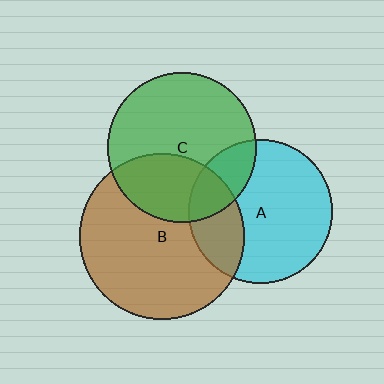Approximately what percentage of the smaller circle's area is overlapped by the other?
Approximately 35%.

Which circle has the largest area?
Circle B (brown).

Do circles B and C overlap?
Yes.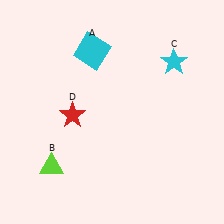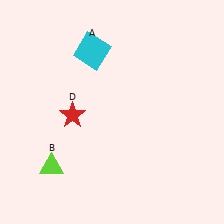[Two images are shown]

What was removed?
The cyan star (C) was removed in Image 2.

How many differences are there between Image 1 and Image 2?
There is 1 difference between the two images.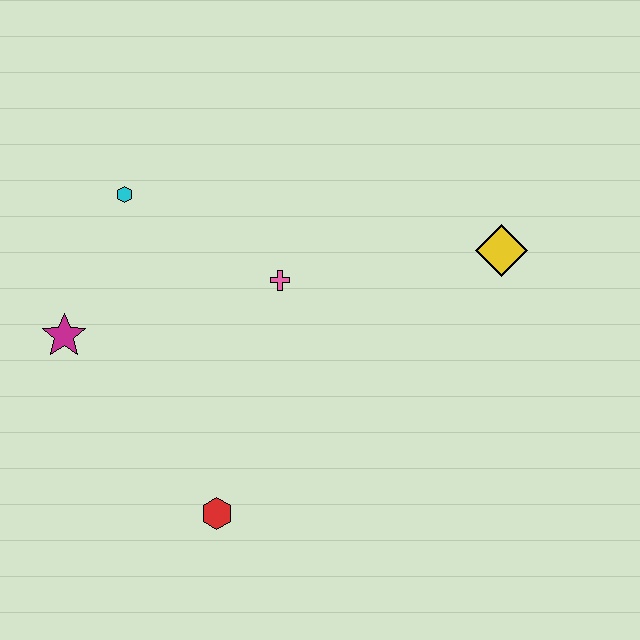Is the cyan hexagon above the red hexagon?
Yes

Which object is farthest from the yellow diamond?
The magenta star is farthest from the yellow diamond.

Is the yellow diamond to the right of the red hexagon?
Yes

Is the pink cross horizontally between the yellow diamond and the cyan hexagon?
Yes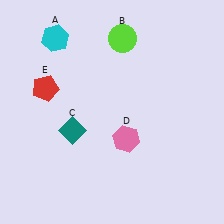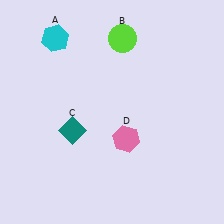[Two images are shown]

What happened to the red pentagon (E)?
The red pentagon (E) was removed in Image 2. It was in the top-left area of Image 1.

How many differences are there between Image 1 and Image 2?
There is 1 difference between the two images.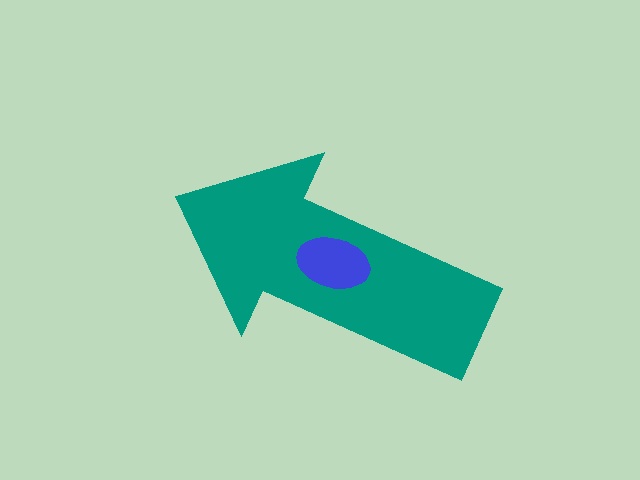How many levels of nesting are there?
2.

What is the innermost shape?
The blue ellipse.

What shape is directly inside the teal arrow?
The blue ellipse.